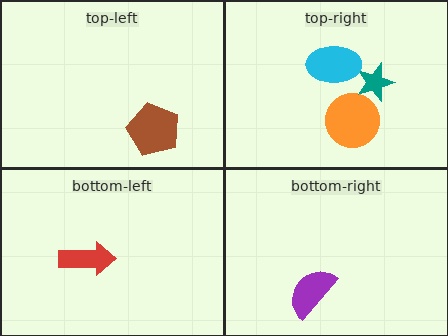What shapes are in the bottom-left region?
The red arrow.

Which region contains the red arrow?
The bottom-left region.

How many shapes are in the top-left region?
1.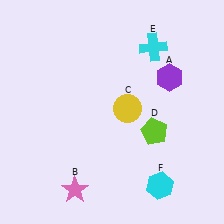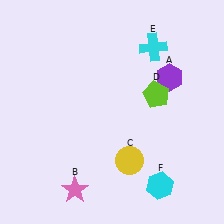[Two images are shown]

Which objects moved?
The objects that moved are: the yellow circle (C), the lime pentagon (D).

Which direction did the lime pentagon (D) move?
The lime pentagon (D) moved up.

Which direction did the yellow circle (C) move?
The yellow circle (C) moved down.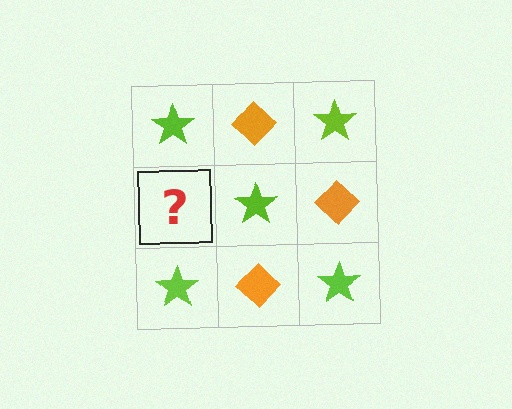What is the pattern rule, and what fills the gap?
The rule is that it alternates lime star and orange diamond in a checkerboard pattern. The gap should be filled with an orange diamond.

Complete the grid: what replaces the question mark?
The question mark should be replaced with an orange diamond.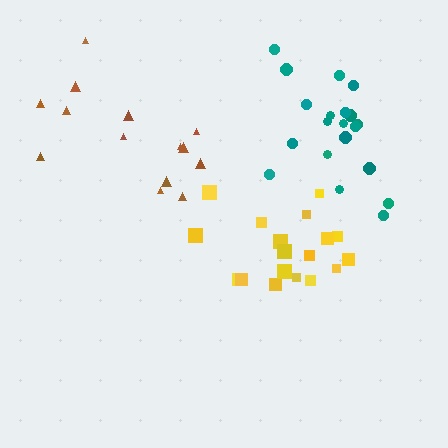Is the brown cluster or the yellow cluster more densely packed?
Yellow.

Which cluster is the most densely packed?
Teal.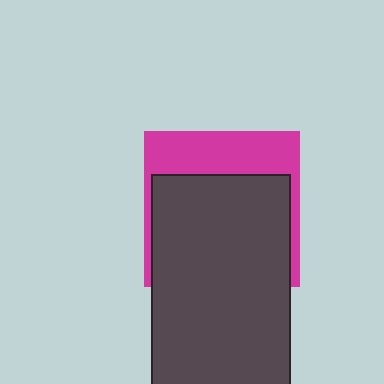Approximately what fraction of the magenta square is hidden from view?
Roughly 66% of the magenta square is hidden behind the dark gray rectangle.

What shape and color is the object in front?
The object in front is a dark gray rectangle.